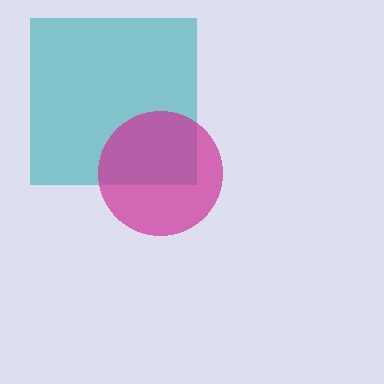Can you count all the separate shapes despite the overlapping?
Yes, there are 2 separate shapes.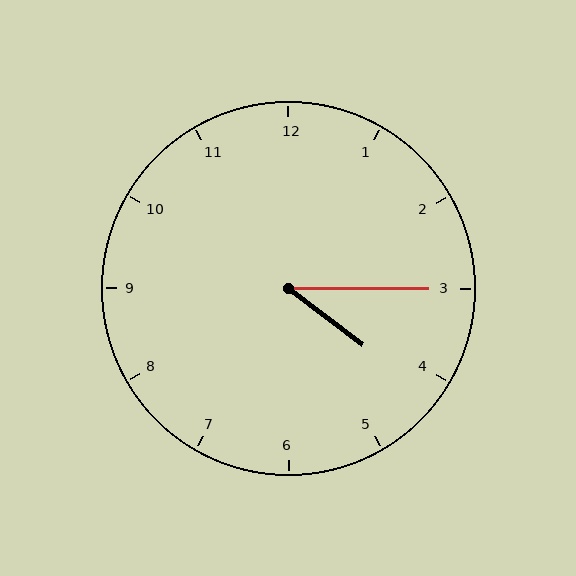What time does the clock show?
4:15.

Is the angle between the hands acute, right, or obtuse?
It is acute.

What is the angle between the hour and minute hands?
Approximately 38 degrees.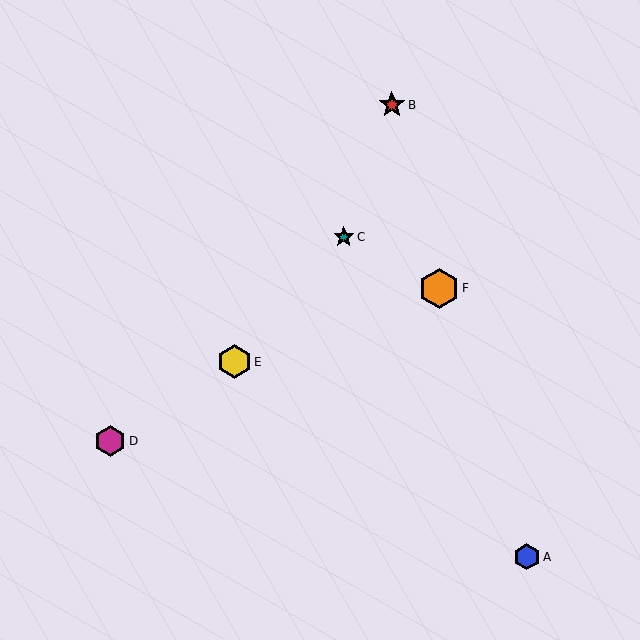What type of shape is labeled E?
Shape E is a yellow hexagon.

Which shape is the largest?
The orange hexagon (labeled F) is the largest.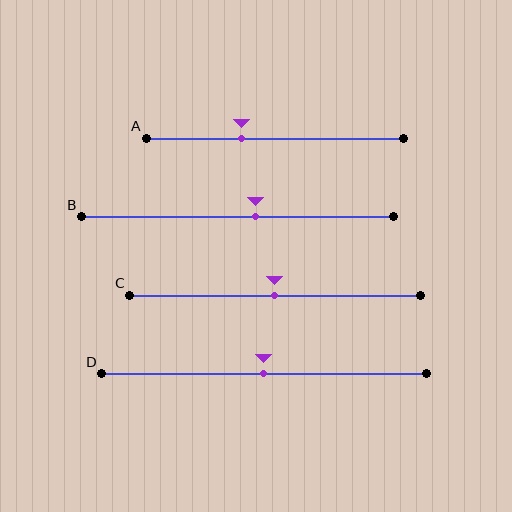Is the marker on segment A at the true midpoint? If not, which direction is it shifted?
No, the marker on segment A is shifted to the left by about 13% of the segment length.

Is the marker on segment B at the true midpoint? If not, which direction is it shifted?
No, the marker on segment B is shifted to the right by about 6% of the segment length.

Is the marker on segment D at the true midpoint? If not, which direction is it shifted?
Yes, the marker on segment D is at the true midpoint.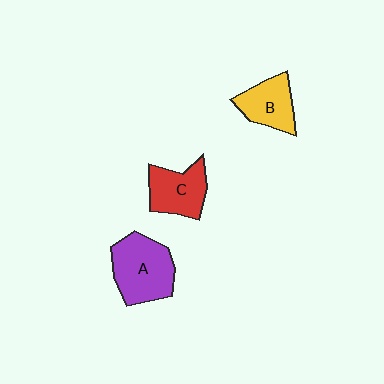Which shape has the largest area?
Shape A (purple).